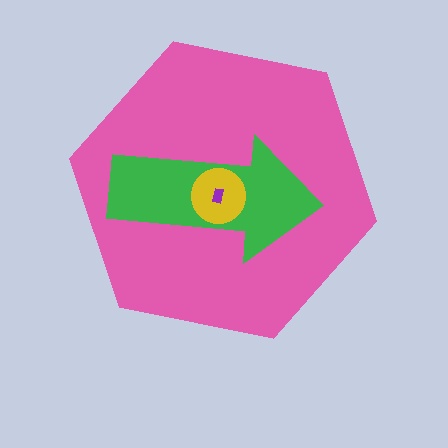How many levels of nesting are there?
4.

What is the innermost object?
The purple rectangle.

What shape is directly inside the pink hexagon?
The green arrow.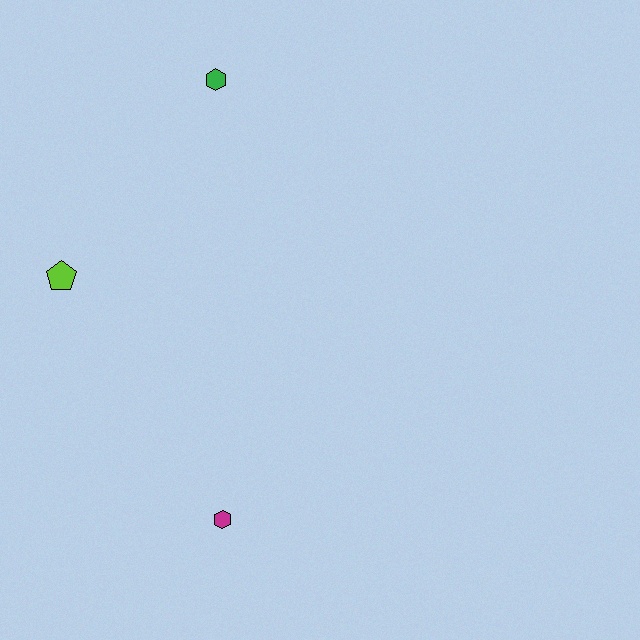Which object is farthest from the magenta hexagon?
The green hexagon is farthest from the magenta hexagon.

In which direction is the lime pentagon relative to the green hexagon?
The lime pentagon is below the green hexagon.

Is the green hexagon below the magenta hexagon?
No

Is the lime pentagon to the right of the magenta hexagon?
No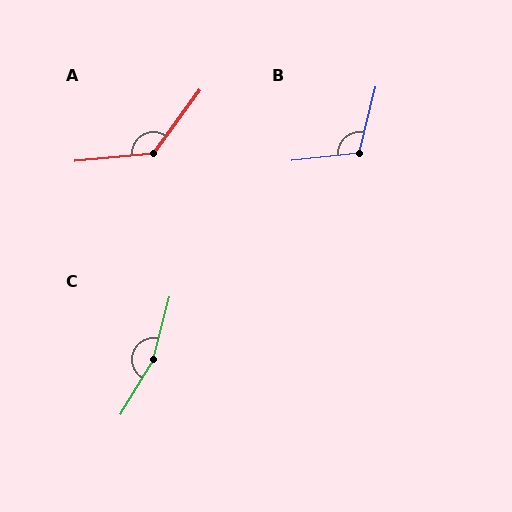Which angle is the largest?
C, at approximately 164 degrees.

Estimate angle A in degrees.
Approximately 131 degrees.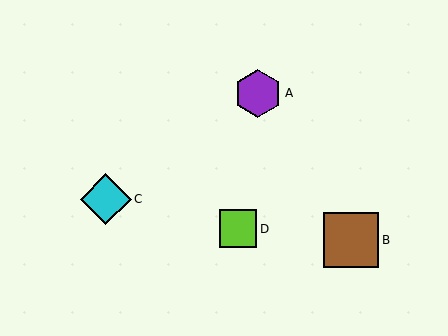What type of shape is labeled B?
Shape B is a brown square.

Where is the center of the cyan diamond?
The center of the cyan diamond is at (106, 199).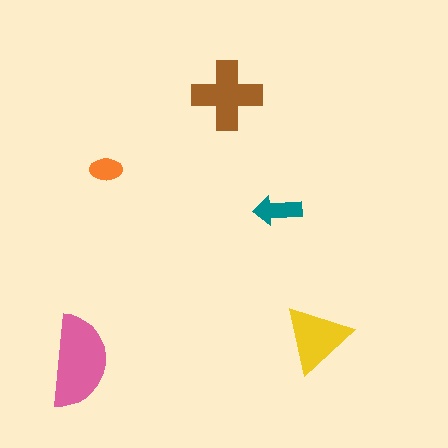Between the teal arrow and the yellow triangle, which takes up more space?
The yellow triangle.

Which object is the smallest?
The orange ellipse.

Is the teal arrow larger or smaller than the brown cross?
Smaller.